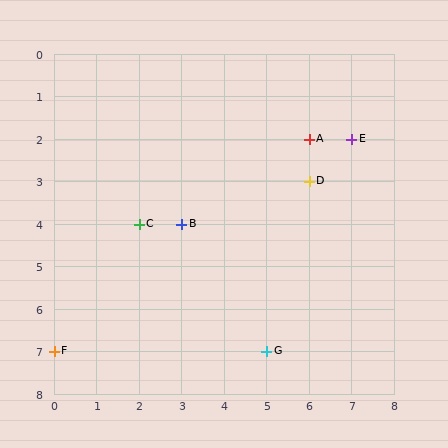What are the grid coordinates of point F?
Point F is at grid coordinates (0, 7).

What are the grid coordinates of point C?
Point C is at grid coordinates (2, 4).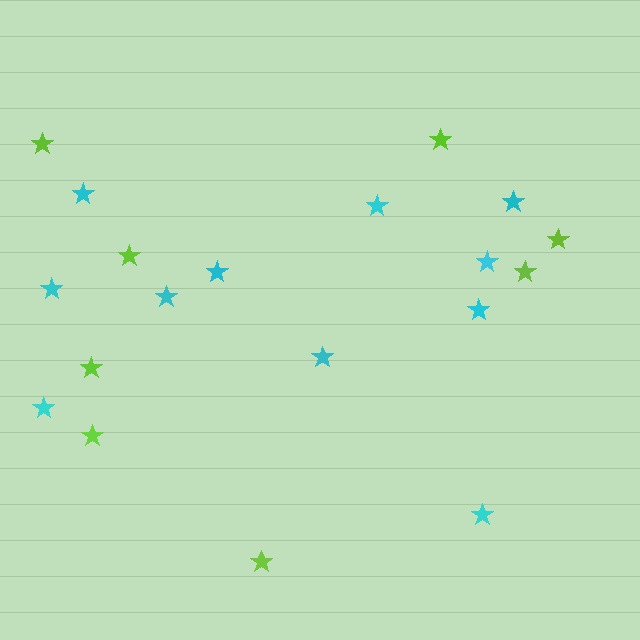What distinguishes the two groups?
There are 2 groups: one group of lime stars (8) and one group of cyan stars (11).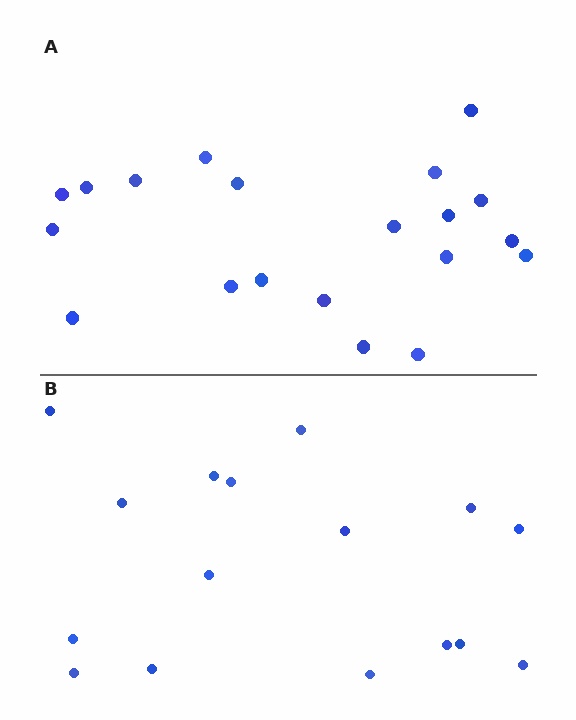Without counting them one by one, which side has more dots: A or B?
Region A (the top region) has more dots.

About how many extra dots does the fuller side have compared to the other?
Region A has about 4 more dots than region B.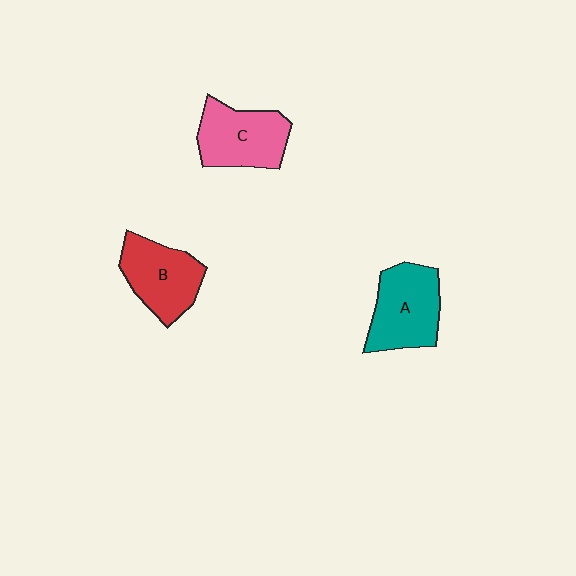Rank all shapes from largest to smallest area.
From largest to smallest: A (teal), C (pink), B (red).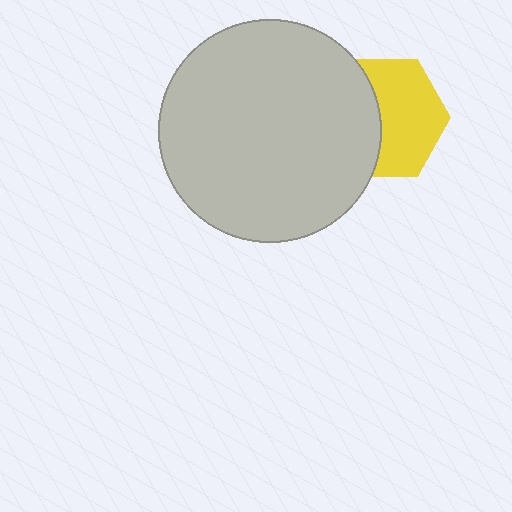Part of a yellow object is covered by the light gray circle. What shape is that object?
It is a hexagon.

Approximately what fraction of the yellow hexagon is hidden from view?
Roughly 42% of the yellow hexagon is hidden behind the light gray circle.